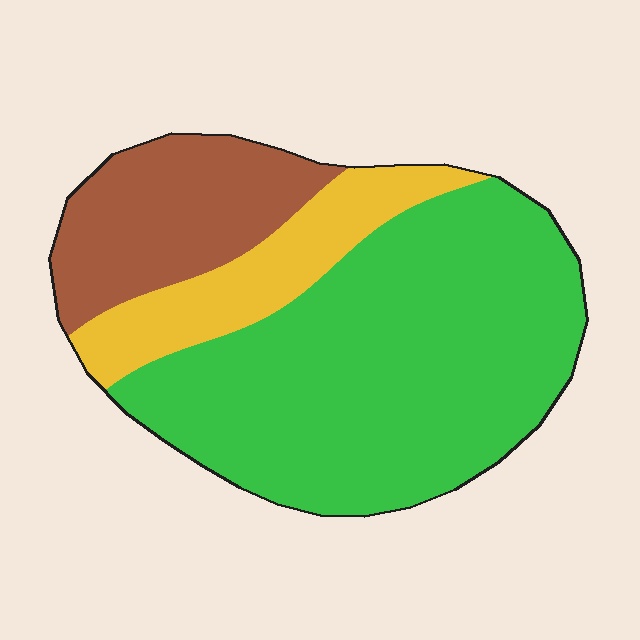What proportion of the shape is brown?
Brown covers 21% of the shape.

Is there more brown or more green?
Green.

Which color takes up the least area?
Yellow, at roughly 15%.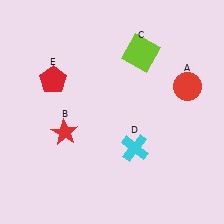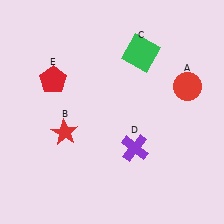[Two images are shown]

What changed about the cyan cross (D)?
In Image 1, D is cyan. In Image 2, it changed to purple.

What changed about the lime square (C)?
In Image 1, C is lime. In Image 2, it changed to green.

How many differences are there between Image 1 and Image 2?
There are 2 differences between the two images.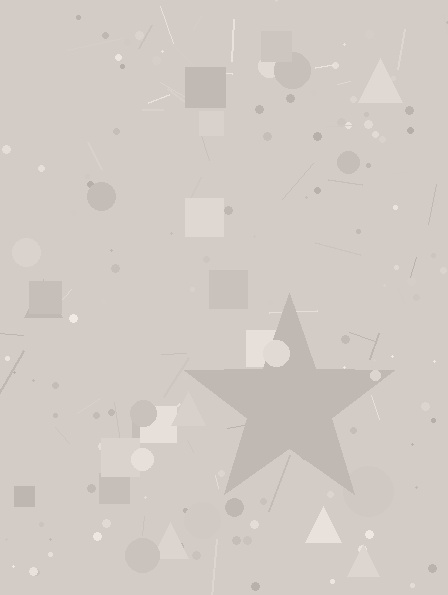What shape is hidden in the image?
A star is hidden in the image.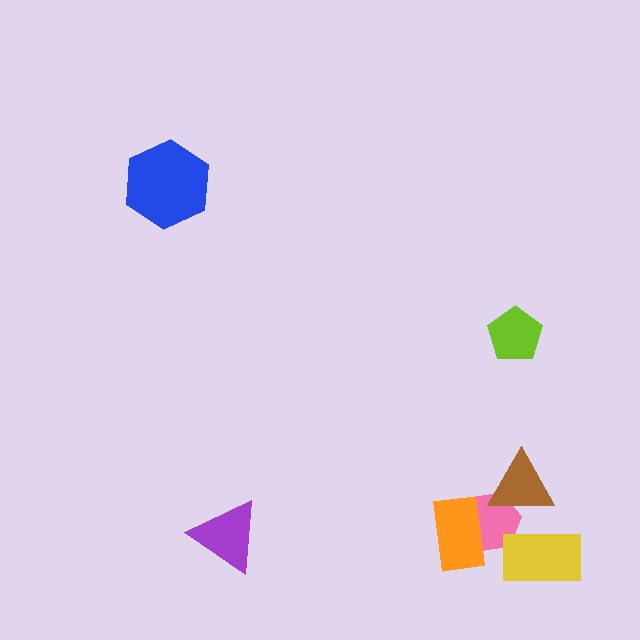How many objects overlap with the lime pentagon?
0 objects overlap with the lime pentagon.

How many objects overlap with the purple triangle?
0 objects overlap with the purple triangle.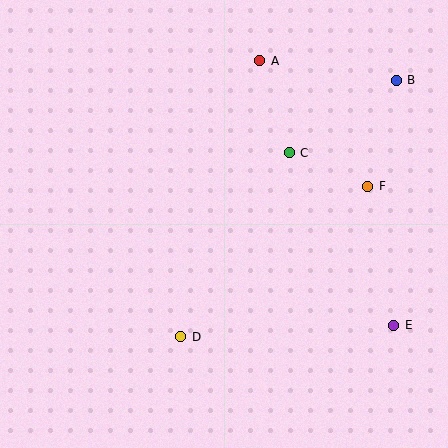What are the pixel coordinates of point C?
Point C is at (289, 153).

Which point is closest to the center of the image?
Point C at (289, 153) is closest to the center.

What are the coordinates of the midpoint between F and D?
The midpoint between F and D is at (274, 261).